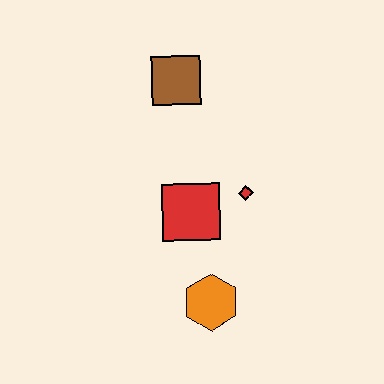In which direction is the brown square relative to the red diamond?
The brown square is above the red diamond.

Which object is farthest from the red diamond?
The brown square is farthest from the red diamond.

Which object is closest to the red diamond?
The red square is closest to the red diamond.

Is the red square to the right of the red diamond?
No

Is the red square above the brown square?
No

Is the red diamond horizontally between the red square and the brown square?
No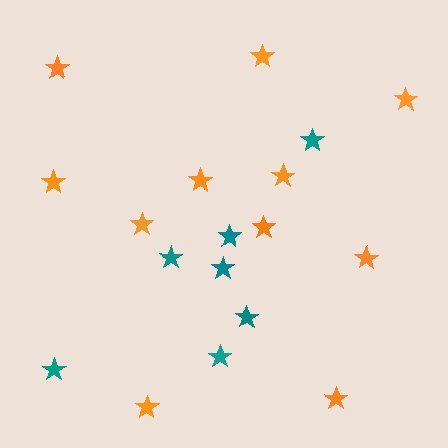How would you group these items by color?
There are 2 groups: one group of teal stars (7) and one group of orange stars (11).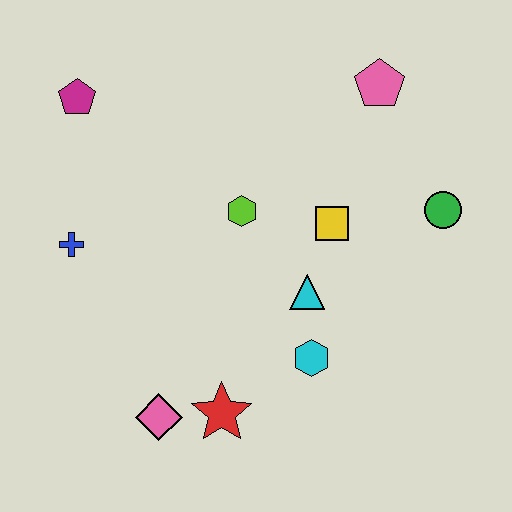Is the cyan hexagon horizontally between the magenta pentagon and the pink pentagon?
Yes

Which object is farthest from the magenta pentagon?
The green circle is farthest from the magenta pentagon.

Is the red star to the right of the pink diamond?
Yes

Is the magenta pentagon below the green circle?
No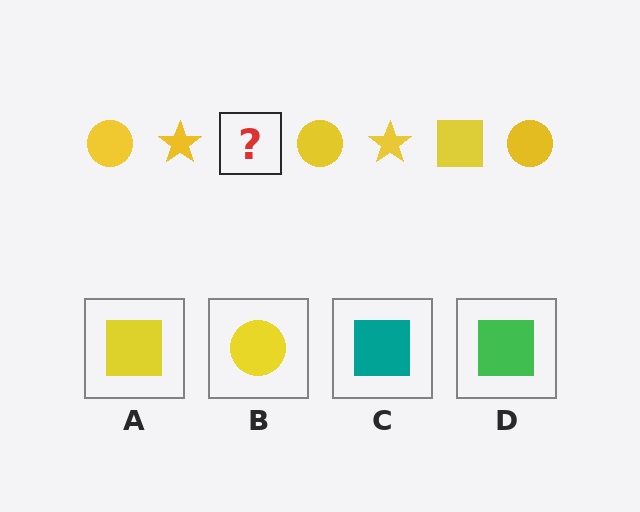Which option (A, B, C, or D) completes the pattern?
A.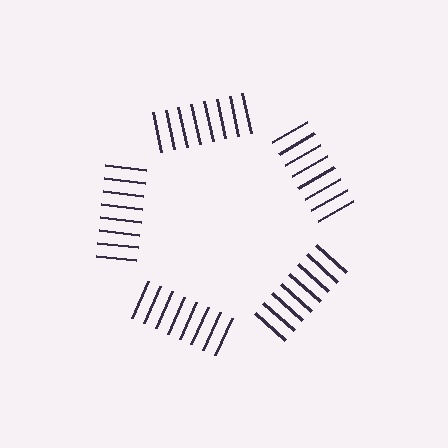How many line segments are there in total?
40 — 8 along each of the 5 edges.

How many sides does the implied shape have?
5 sides — the line-ends trace a pentagon.